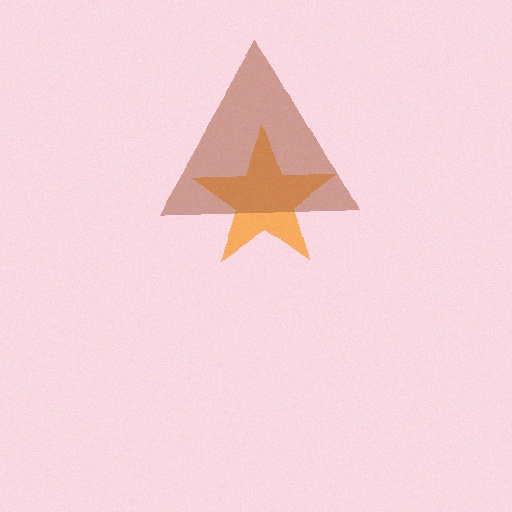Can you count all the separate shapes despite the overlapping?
Yes, there are 2 separate shapes.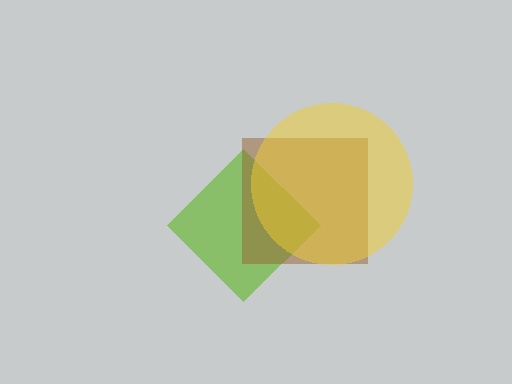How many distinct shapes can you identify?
There are 3 distinct shapes: a lime diamond, a brown square, a yellow circle.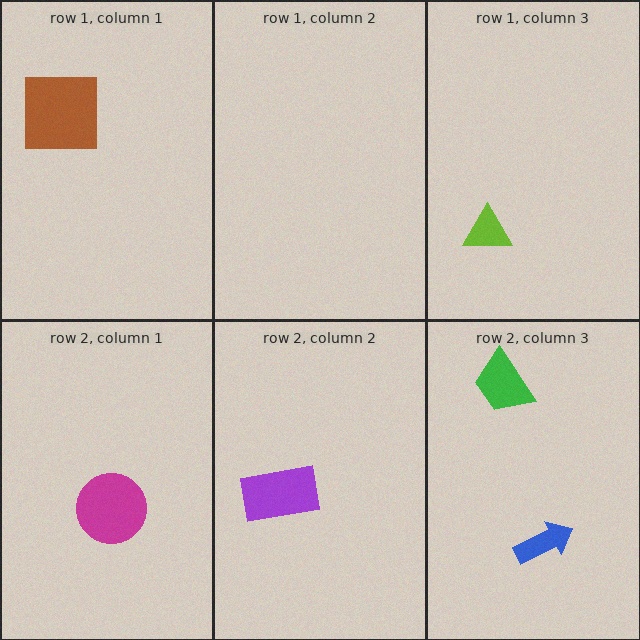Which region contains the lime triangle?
The row 1, column 3 region.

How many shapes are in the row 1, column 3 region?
1.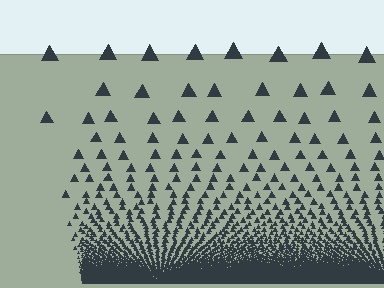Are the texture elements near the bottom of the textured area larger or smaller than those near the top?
Smaller. The gradient is inverted — elements near the bottom are smaller and denser.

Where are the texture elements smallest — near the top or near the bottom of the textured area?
Near the bottom.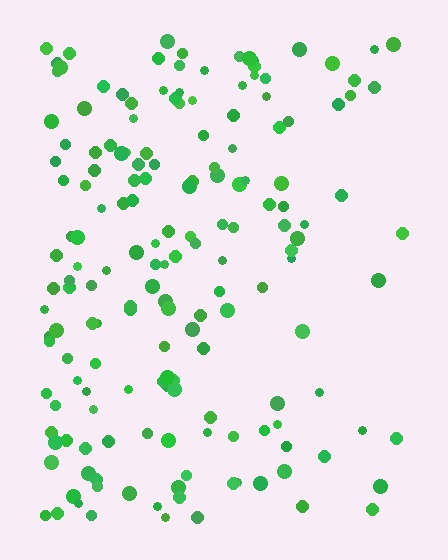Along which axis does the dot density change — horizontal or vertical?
Horizontal.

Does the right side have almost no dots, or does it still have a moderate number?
Still a moderate number, just noticeably fewer than the left.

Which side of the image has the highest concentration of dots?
The left.